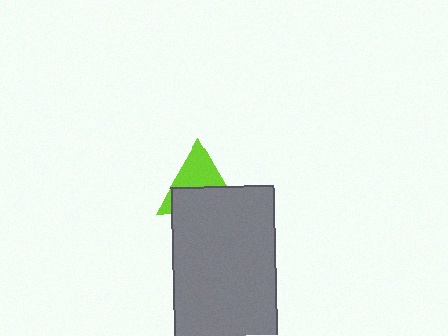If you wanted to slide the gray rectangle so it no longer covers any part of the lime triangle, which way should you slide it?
Slide it down — that is the most direct way to separate the two shapes.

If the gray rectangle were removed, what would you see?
You would see the complete lime triangle.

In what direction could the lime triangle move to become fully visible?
The lime triangle could move up. That would shift it out from behind the gray rectangle entirely.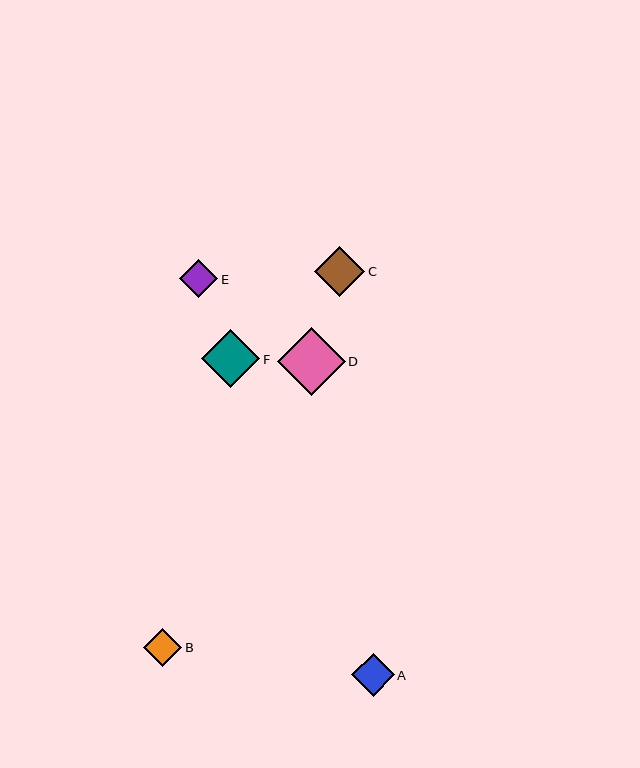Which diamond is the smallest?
Diamond E is the smallest with a size of approximately 38 pixels.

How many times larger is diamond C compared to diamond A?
Diamond C is approximately 1.2 times the size of diamond A.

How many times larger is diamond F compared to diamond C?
Diamond F is approximately 1.2 times the size of diamond C.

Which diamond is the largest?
Diamond D is the largest with a size of approximately 68 pixels.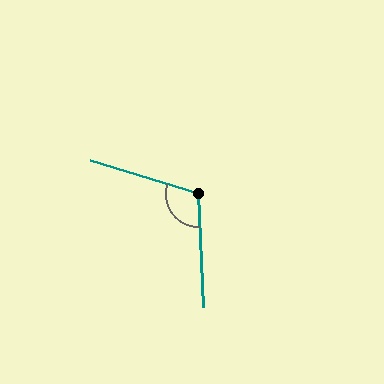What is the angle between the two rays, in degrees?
Approximately 110 degrees.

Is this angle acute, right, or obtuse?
It is obtuse.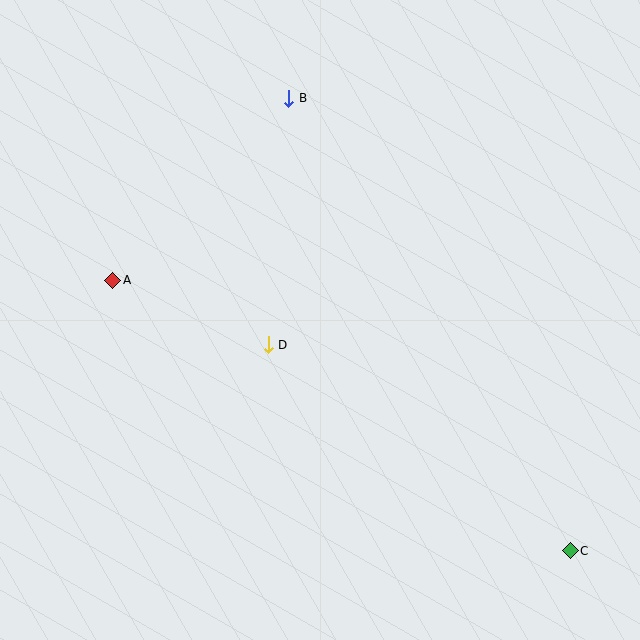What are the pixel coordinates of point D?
Point D is at (268, 345).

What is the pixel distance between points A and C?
The distance between A and C is 532 pixels.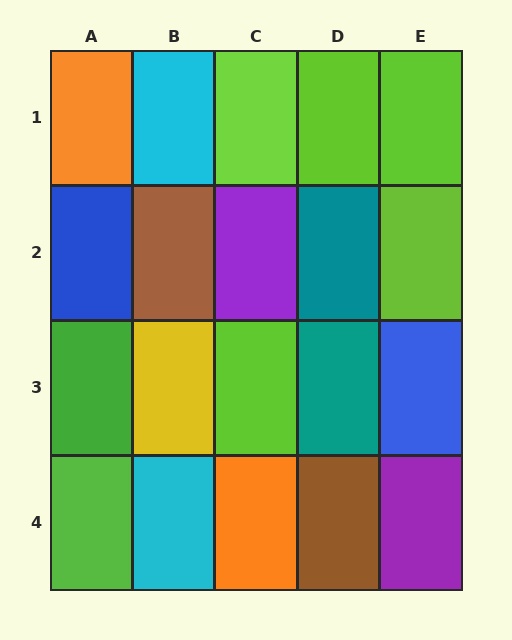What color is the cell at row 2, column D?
Teal.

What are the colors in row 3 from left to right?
Green, yellow, lime, teal, blue.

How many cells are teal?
2 cells are teal.